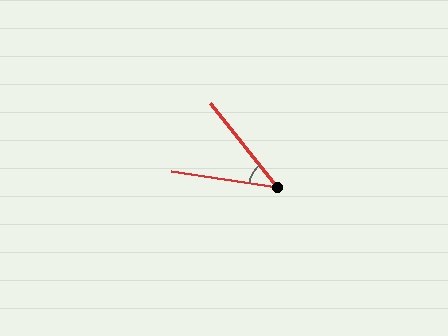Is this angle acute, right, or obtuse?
It is acute.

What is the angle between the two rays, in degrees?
Approximately 43 degrees.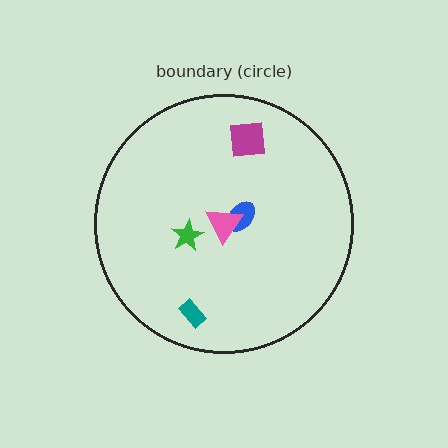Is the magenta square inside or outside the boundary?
Inside.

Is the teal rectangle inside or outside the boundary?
Inside.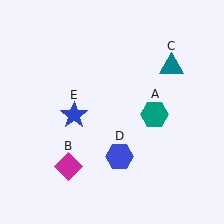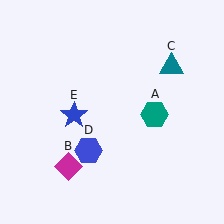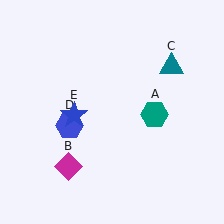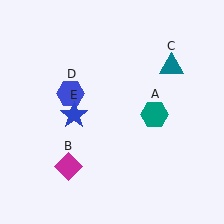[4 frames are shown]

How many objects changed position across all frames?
1 object changed position: blue hexagon (object D).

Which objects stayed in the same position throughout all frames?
Teal hexagon (object A) and magenta diamond (object B) and teal triangle (object C) and blue star (object E) remained stationary.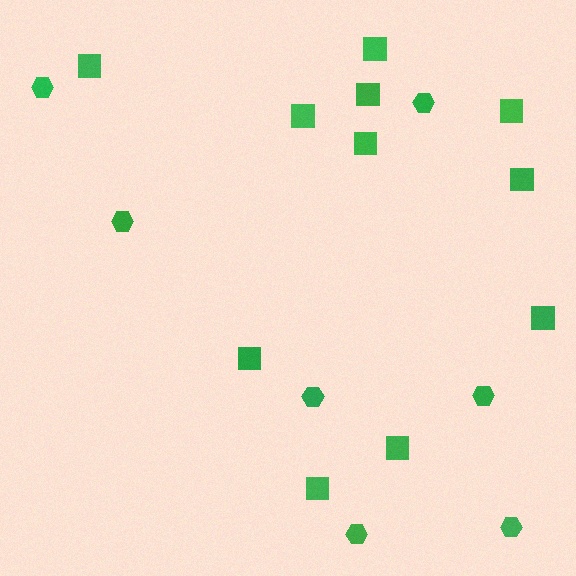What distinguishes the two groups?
There are 2 groups: one group of hexagons (7) and one group of squares (11).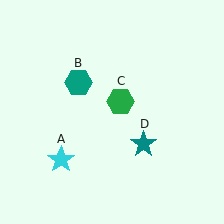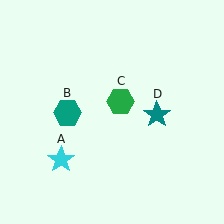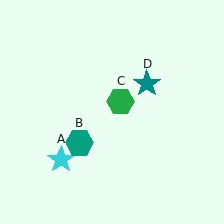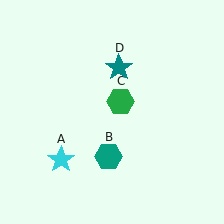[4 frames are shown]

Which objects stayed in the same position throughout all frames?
Cyan star (object A) and green hexagon (object C) remained stationary.